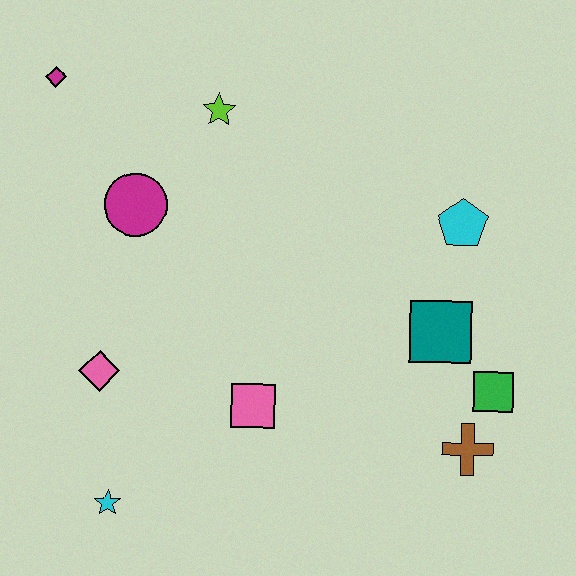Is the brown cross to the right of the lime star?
Yes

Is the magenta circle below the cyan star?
No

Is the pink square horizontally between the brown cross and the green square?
No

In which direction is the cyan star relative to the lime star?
The cyan star is below the lime star.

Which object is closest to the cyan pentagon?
The teal square is closest to the cyan pentagon.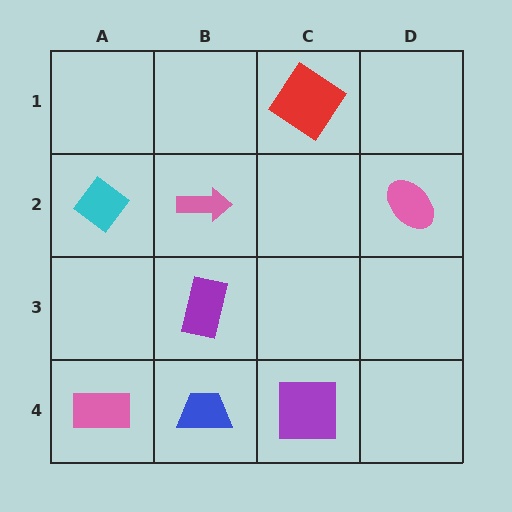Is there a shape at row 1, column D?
No, that cell is empty.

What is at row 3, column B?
A purple rectangle.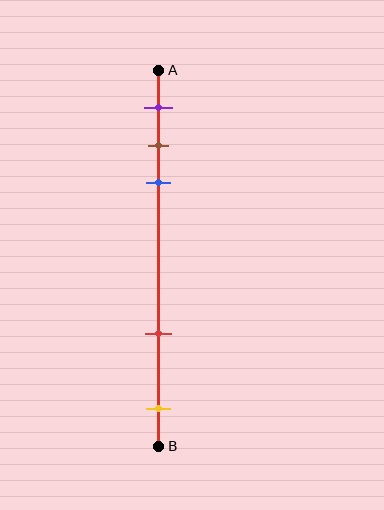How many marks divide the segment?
There are 5 marks dividing the segment.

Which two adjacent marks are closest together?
The brown and blue marks are the closest adjacent pair.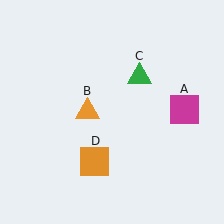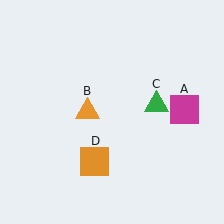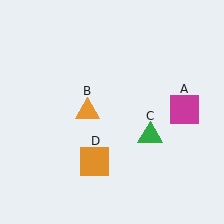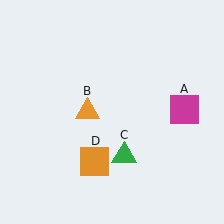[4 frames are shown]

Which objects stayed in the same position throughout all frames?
Magenta square (object A) and orange triangle (object B) and orange square (object D) remained stationary.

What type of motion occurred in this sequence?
The green triangle (object C) rotated clockwise around the center of the scene.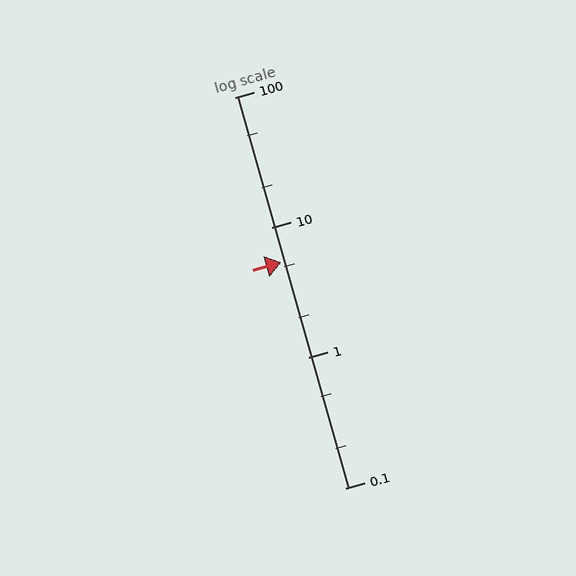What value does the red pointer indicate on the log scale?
The pointer indicates approximately 5.4.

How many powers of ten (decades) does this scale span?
The scale spans 3 decades, from 0.1 to 100.